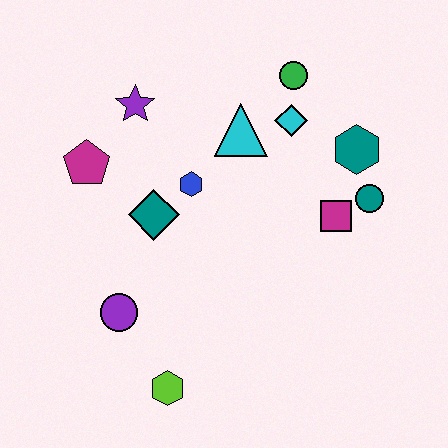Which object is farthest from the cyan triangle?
The lime hexagon is farthest from the cyan triangle.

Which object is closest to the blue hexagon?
The teal diamond is closest to the blue hexagon.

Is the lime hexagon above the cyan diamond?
No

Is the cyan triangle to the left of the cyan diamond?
Yes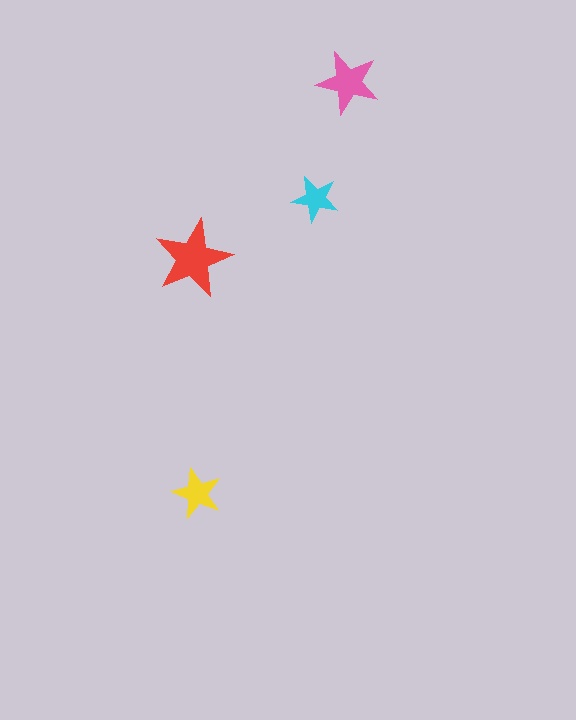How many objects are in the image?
There are 4 objects in the image.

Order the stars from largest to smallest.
the red one, the pink one, the yellow one, the cyan one.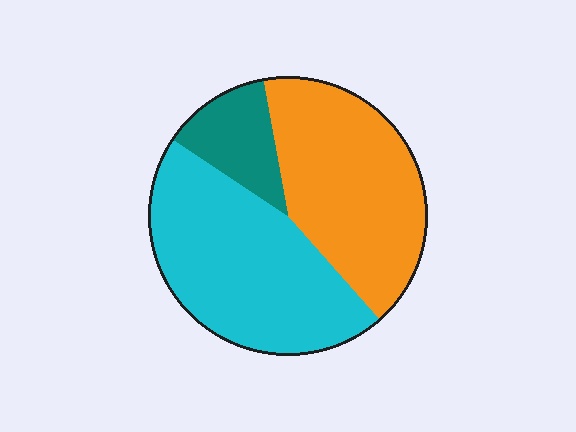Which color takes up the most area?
Cyan, at roughly 45%.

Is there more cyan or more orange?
Cyan.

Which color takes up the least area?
Teal, at roughly 15%.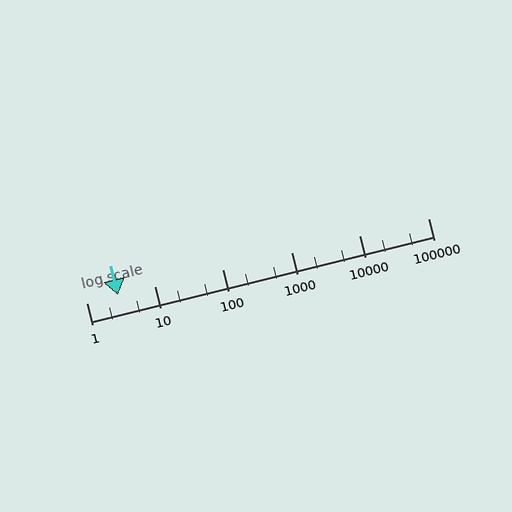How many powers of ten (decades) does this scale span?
The scale spans 5 decades, from 1 to 100000.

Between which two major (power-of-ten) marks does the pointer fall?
The pointer is between 1 and 10.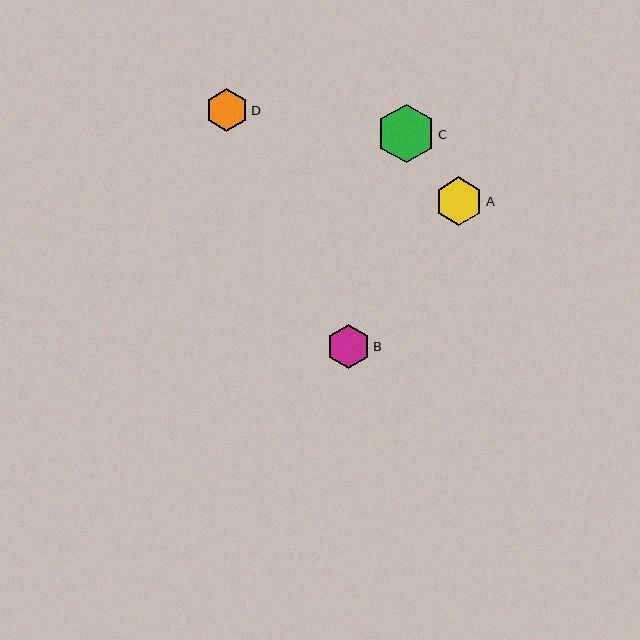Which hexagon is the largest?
Hexagon C is the largest with a size of approximately 59 pixels.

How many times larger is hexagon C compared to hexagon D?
Hexagon C is approximately 1.4 times the size of hexagon D.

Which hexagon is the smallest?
Hexagon D is the smallest with a size of approximately 43 pixels.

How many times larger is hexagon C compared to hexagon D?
Hexagon C is approximately 1.4 times the size of hexagon D.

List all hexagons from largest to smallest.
From largest to smallest: C, A, B, D.